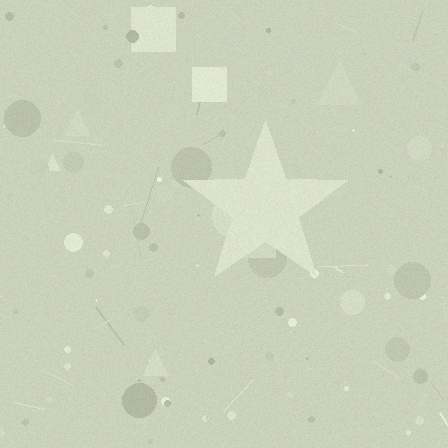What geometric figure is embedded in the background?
A star is embedded in the background.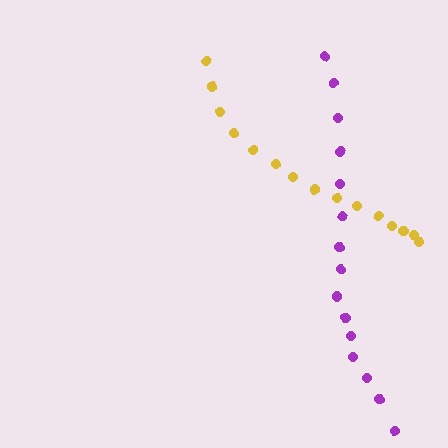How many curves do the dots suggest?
There are 2 distinct paths.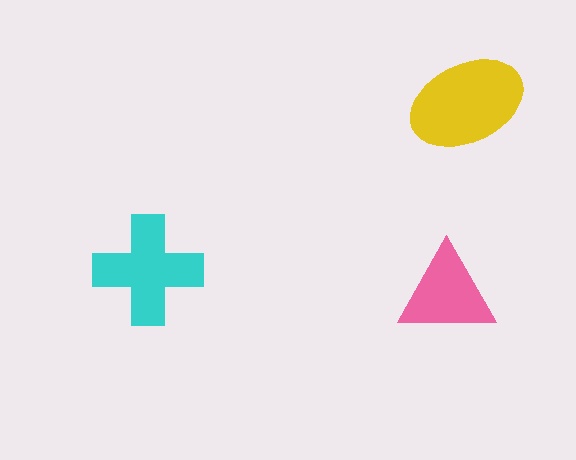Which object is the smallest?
The pink triangle.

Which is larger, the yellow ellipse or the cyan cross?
The yellow ellipse.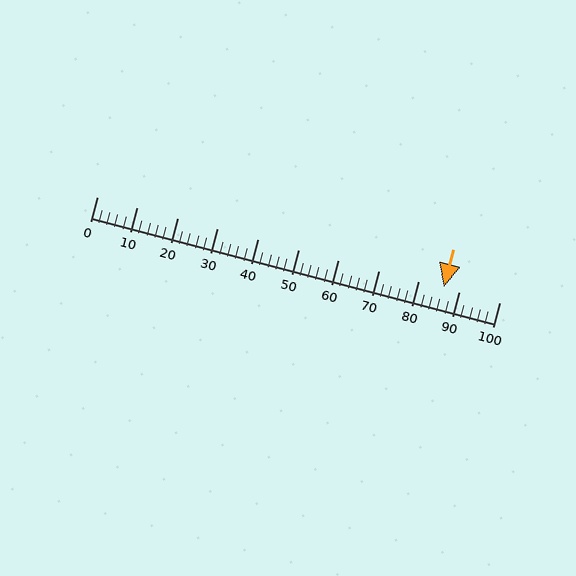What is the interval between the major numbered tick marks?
The major tick marks are spaced 10 units apart.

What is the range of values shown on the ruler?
The ruler shows values from 0 to 100.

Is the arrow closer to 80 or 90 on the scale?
The arrow is closer to 90.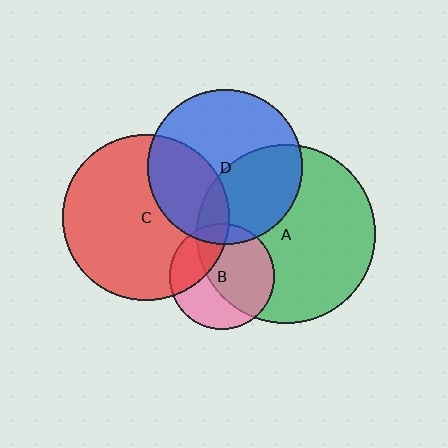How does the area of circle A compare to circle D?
Approximately 1.3 times.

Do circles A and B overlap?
Yes.